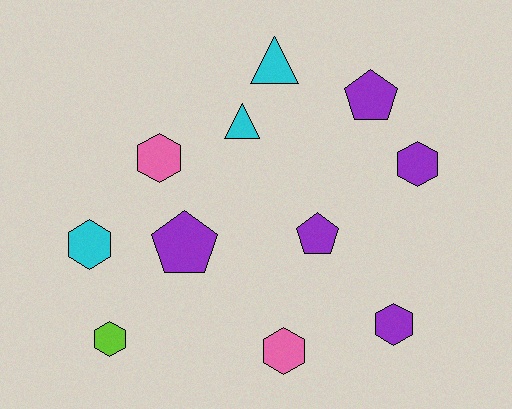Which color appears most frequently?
Purple, with 5 objects.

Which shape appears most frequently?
Hexagon, with 6 objects.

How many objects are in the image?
There are 11 objects.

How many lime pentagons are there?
There are no lime pentagons.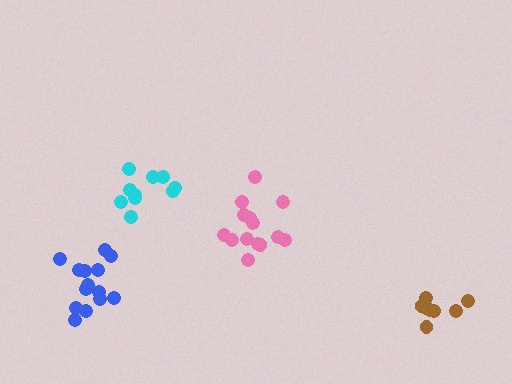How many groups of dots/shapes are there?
There are 4 groups.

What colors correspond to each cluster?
The clusters are colored: cyan, blue, pink, brown.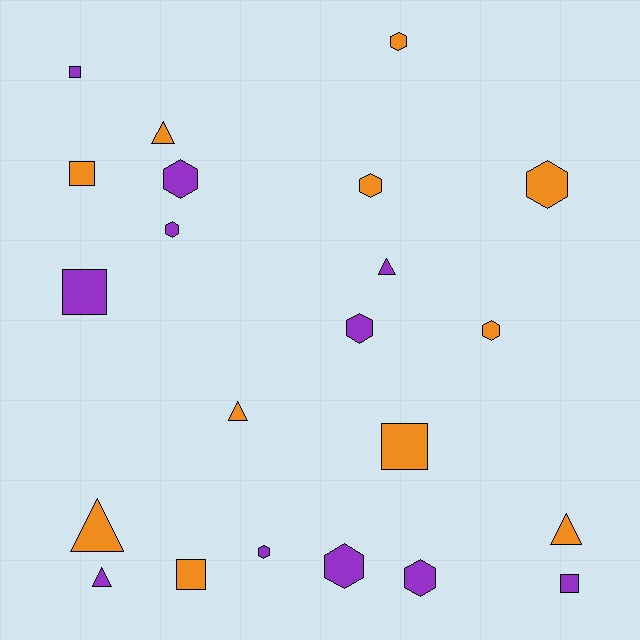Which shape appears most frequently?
Hexagon, with 10 objects.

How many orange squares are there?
There are 3 orange squares.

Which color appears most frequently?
Purple, with 11 objects.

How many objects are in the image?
There are 22 objects.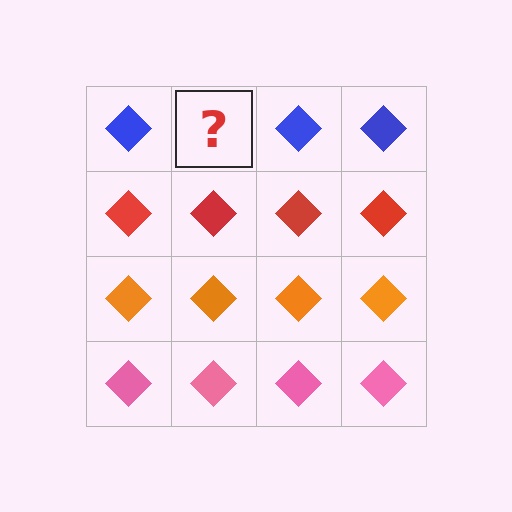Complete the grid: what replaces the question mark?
The question mark should be replaced with a blue diamond.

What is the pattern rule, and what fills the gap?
The rule is that each row has a consistent color. The gap should be filled with a blue diamond.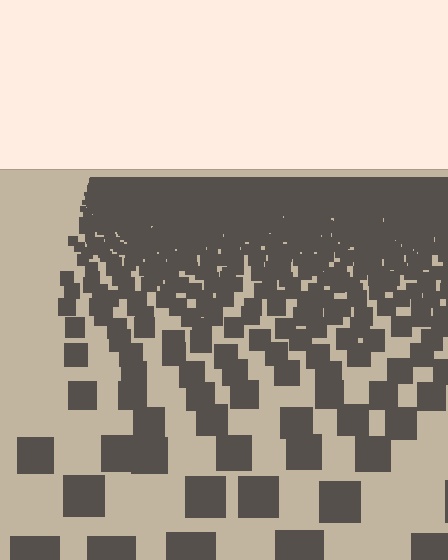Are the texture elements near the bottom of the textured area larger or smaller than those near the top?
Larger. Near the bottom, elements are closer to the viewer and appear at a bigger on-screen size.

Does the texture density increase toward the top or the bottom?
Density increases toward the top.